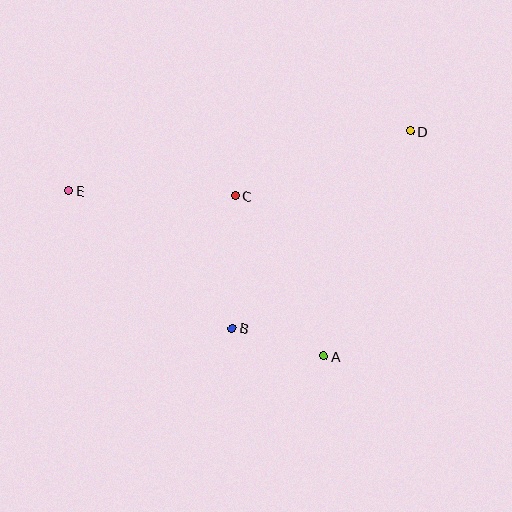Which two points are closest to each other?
Points A and B are closest to each other.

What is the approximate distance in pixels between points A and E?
The distance between A and E is approximately 304 pixels.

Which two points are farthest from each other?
Points D and E are farthest from each other.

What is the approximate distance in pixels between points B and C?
The distance between B and C is approximately 132 pixels.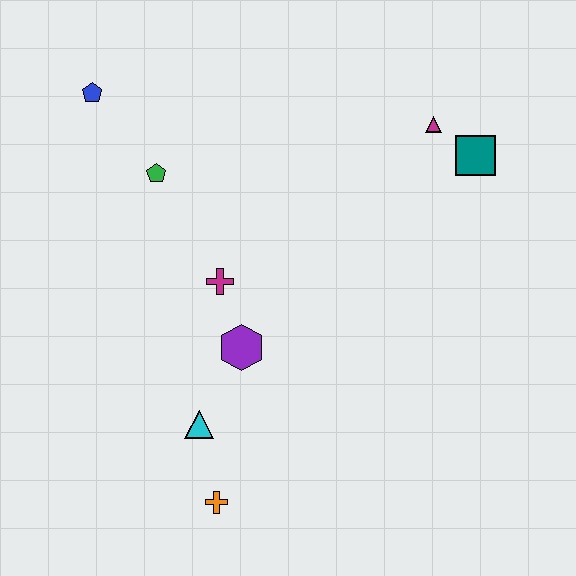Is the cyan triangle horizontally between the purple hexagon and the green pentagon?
Yes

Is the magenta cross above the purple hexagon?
Yes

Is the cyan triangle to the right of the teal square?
No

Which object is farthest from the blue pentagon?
The orange cross is farthest from the blue pentagon.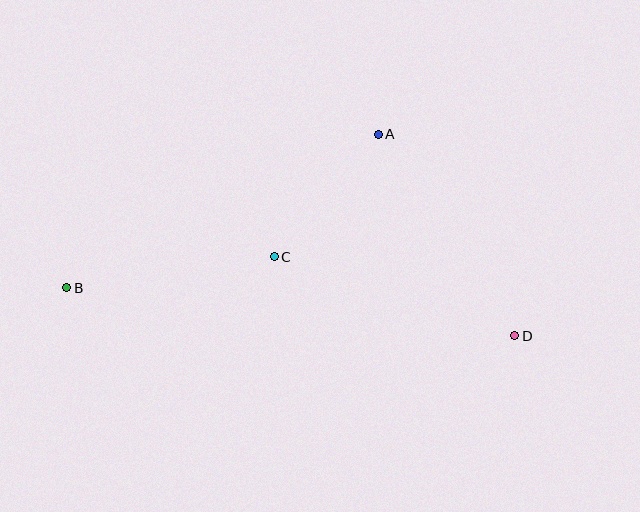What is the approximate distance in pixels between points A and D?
The distance between A and D is approximately 244 pixels.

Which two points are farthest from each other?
Points B and D are farthest from each other.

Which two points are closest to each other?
Points A and C are closest to each other.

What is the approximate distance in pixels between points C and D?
The distance between C and D is approximately 254 pixels.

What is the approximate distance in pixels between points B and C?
The distance between B and C is approximately 210 pixels.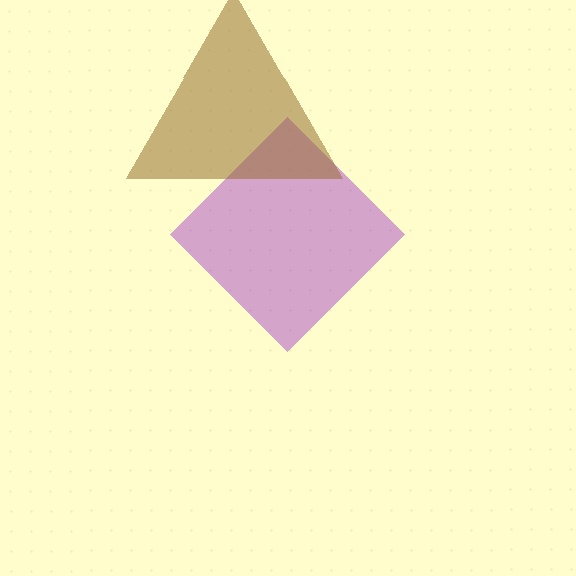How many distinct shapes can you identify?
There are 2 distinct shapes: a purple diamond, a brown triangle.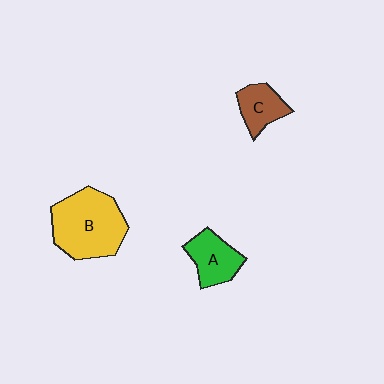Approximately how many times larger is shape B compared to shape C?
Approximately 2.3 times.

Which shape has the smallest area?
Shape C (brown).